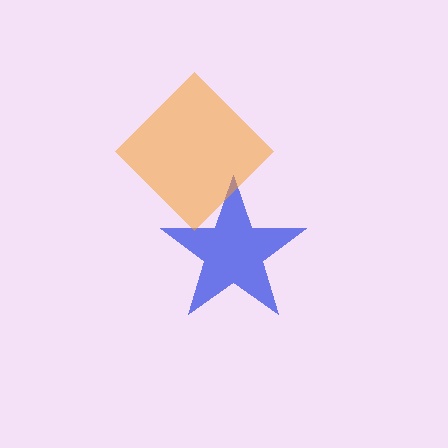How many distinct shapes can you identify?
There are 2 distinct shapes: a blue star, an orange diamond.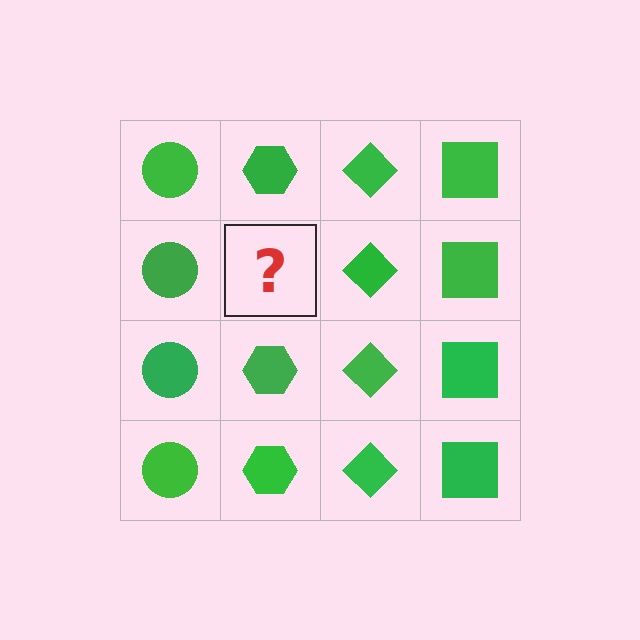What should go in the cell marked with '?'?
The missing cell should contain a green hexagon.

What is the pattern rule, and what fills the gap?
The rule is that each column has a consistent shape. The gap should be filled with a green hexagon.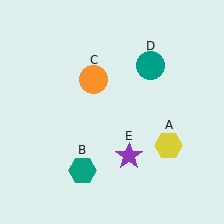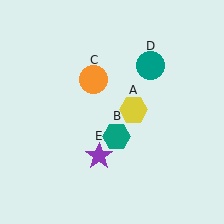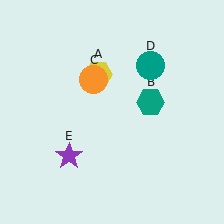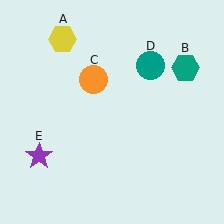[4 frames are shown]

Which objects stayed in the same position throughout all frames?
Orange circle (object C) and teal circle (object D) remained stationary.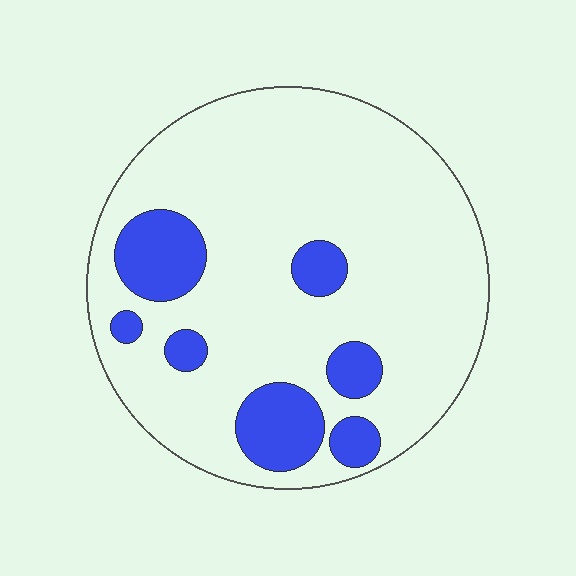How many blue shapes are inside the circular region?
7.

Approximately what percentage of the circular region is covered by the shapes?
Approximately 20%.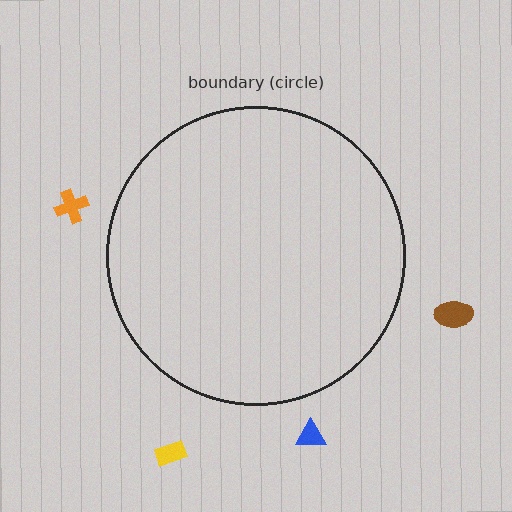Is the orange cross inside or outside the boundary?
Outside.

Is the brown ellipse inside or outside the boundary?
Outside.